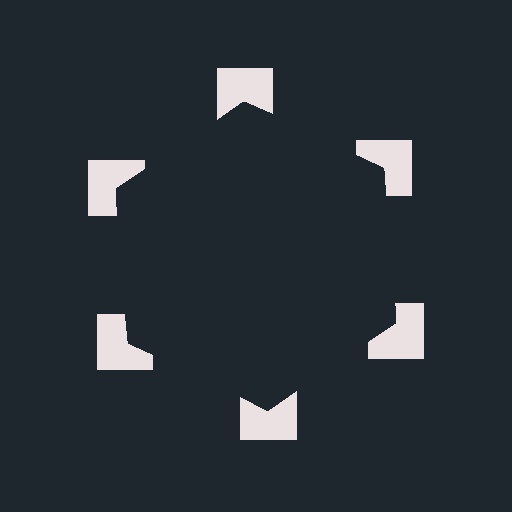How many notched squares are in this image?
There are 6 — one at each vertex of the illusory hexagon.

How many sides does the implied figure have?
6 sides.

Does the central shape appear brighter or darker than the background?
It typically appears slightly darker than the background, even though no actual brightness change is drawn.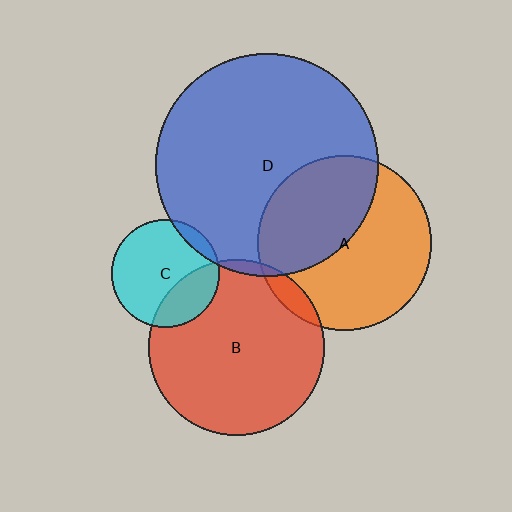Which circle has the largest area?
Circle D (blue).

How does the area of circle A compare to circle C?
Approximately 2.6 times.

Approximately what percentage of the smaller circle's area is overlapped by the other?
Approximately 5%.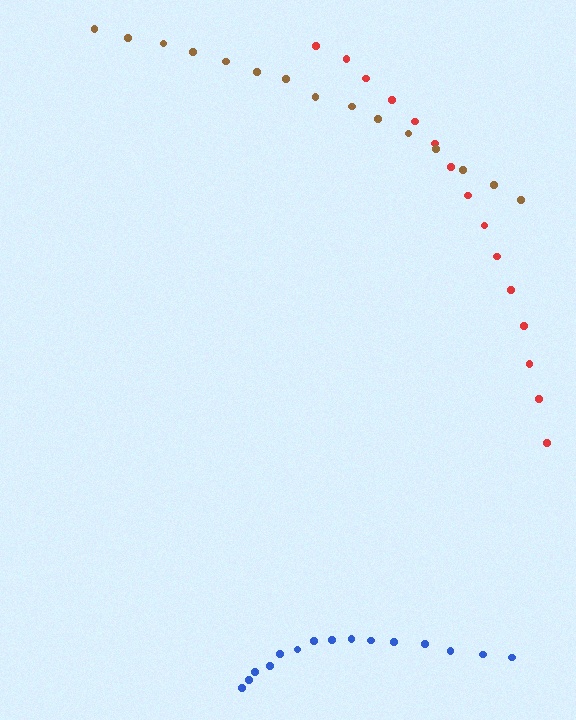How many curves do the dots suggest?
There are 3 distinct paths.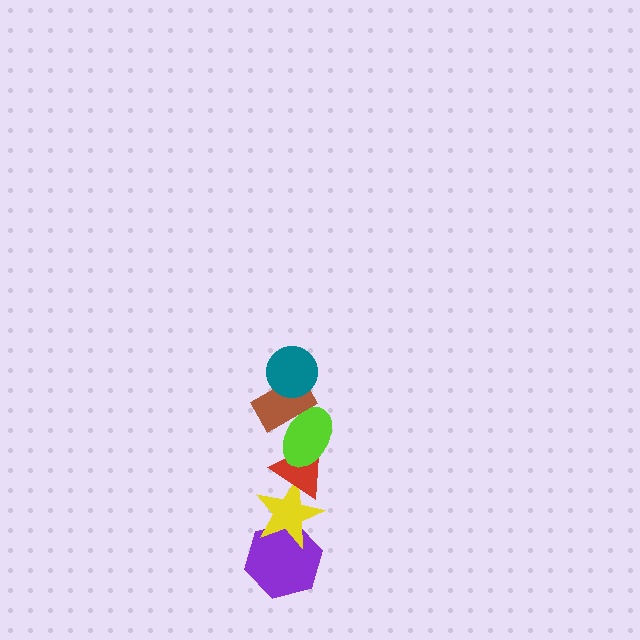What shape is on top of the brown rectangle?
The teal circle is on top of the brown rectangle.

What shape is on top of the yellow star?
The red triangle is on top of the yellow star.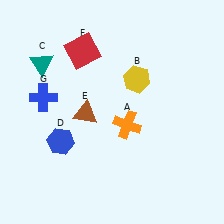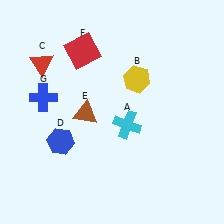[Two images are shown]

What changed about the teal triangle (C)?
In Image 1, C is teal. In Image 2, it changed to red.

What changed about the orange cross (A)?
In Image 1, A is orange. In Image 2, it changed to cyan.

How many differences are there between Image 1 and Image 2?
There are 2 differences between the two images.